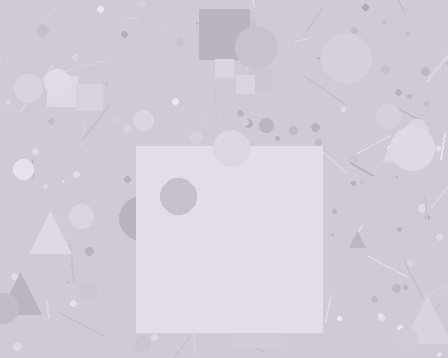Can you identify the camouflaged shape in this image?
The camouflaged shape is a square.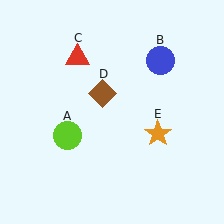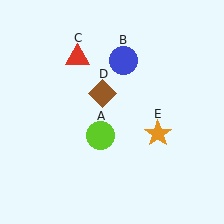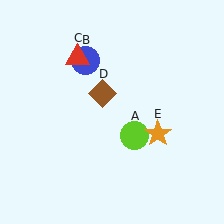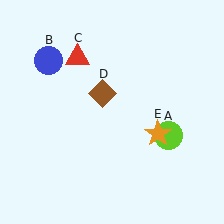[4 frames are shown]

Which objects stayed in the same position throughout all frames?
Red triangle (object C) and brown diamond (object D) and orange star (object E) remained stationary.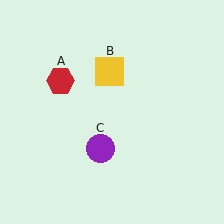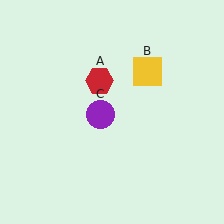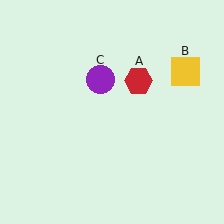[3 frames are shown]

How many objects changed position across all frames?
3 objects changed position: red hexagon (object A), yellow square (object B), purple circle (object C).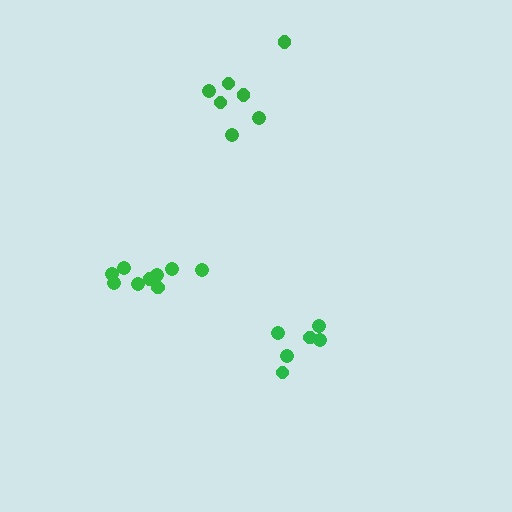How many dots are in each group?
Group 1: 6 dots, Group 2: 7 dots, Group 3: 9 dots (22 total).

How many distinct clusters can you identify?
There are 3 distinct clusters.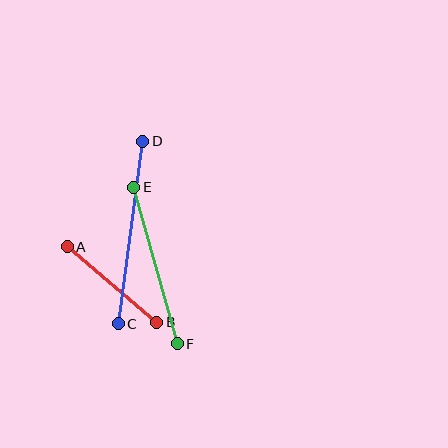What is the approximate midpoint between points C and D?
The midpoint is at approximately (130, 233) pixels.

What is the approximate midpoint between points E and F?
The midpoint is at approximately (155, 266) pixels.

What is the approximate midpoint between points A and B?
The midpoint is at approximately (112, 284) pixels.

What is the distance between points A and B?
The distance is approximately 117 pixels.